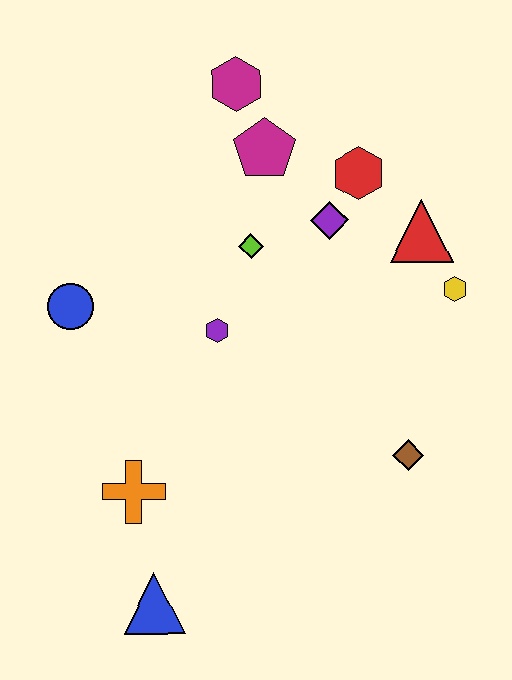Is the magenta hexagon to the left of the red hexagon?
Yes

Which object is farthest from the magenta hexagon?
The blue triangle is farthest from the magenta hexagon.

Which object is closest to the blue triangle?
The orange cross is closest to the blue triangle.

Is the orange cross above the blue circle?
No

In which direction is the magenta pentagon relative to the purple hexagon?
The magenta pentagon is above the purple hexagon.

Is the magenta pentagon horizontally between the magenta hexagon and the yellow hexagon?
Yes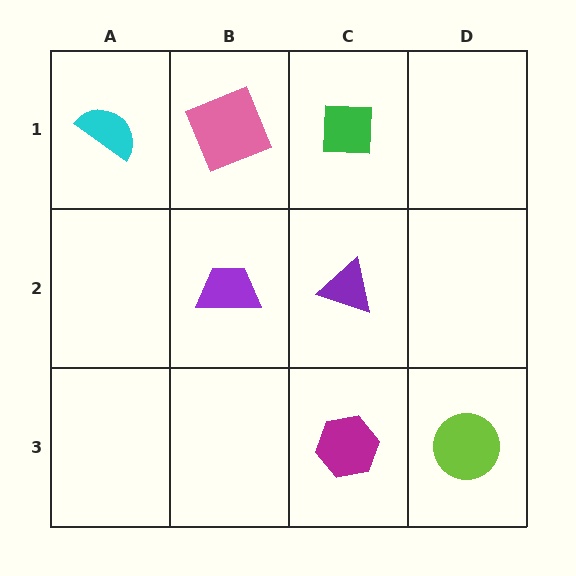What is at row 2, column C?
A purple triangle.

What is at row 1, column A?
A cyan semicircle.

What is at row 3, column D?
A lime circle.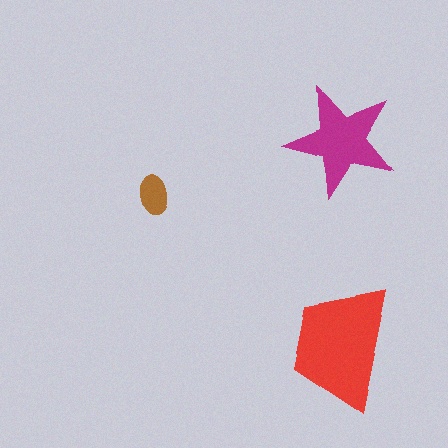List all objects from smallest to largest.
The brown ellipse, the magenta star, the red trapezoid.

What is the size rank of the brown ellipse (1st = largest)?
3rd.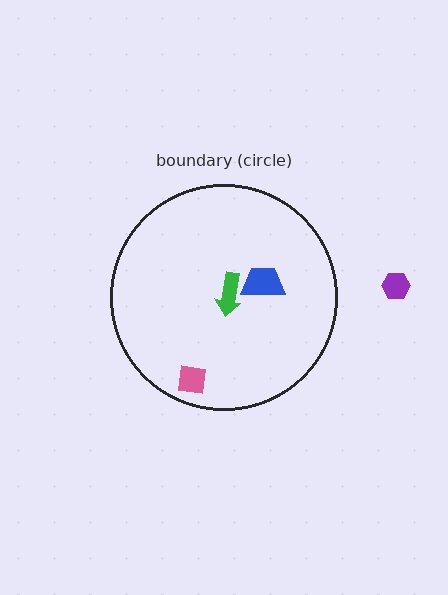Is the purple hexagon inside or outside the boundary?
Outside.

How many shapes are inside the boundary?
3 inside, 1 outside.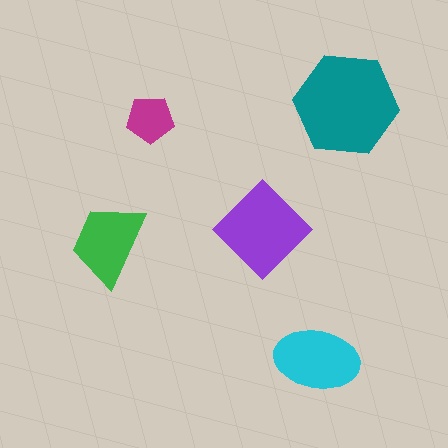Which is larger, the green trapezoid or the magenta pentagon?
The green trapezoid.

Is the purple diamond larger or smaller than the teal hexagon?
Smaller.